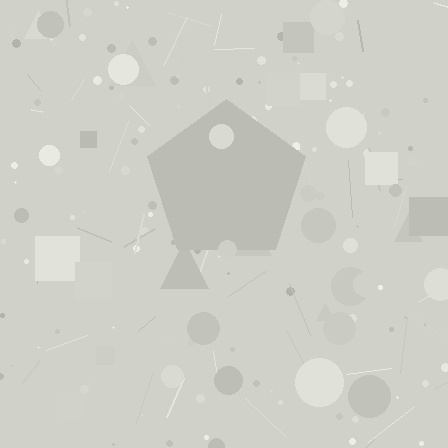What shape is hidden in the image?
A pentagon is hidden in the image.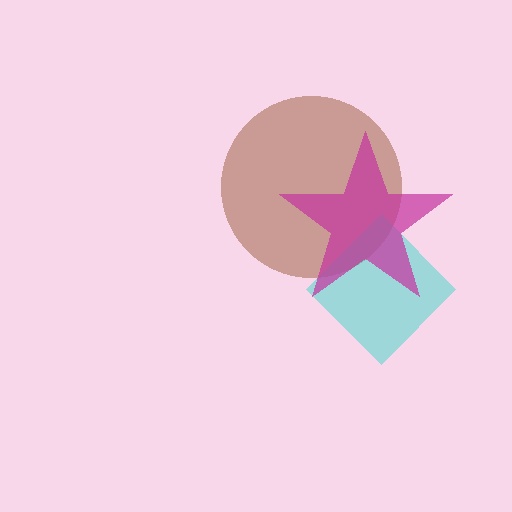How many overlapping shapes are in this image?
There are 3 overlapping shapes in the image.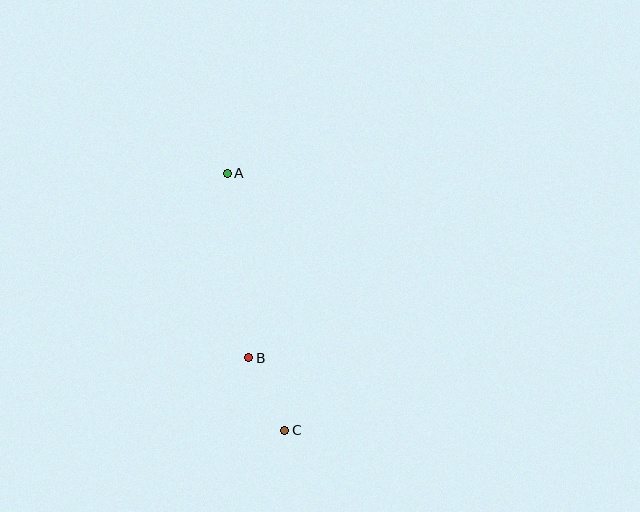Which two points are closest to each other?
Points B and C are closest to each other.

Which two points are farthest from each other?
Points A and C are farthest from each other.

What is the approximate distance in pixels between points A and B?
The distance between A and B is approximately 185 pixels.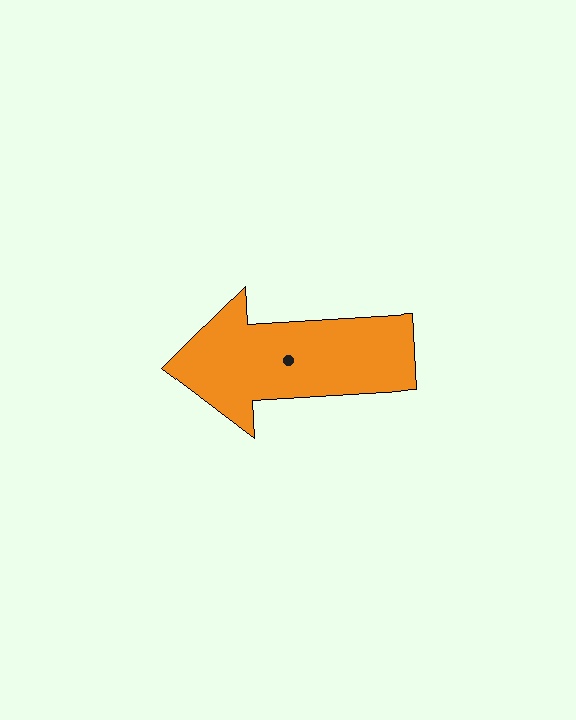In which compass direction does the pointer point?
West.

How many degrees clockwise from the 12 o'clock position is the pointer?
Approximately 267 degrees.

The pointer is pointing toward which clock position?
Roughly 9 o'clock.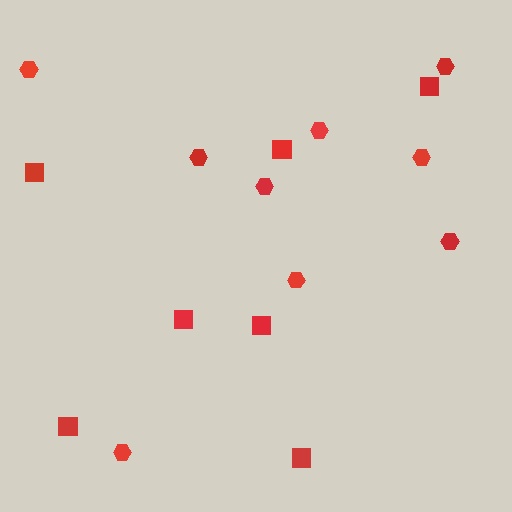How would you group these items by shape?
There are 2 groups: one group of squares (7) and one group of hexagons (9).